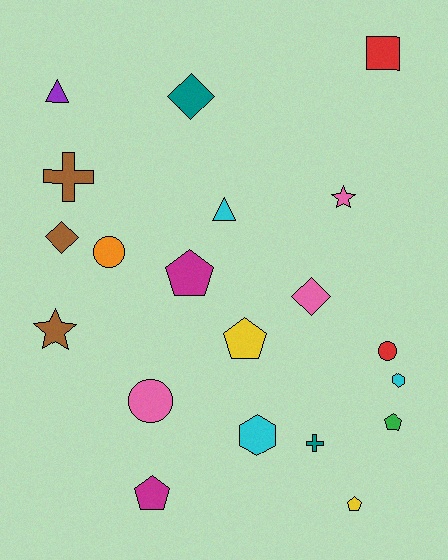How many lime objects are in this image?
There are no lime objects.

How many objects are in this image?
There are 20 objects.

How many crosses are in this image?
There are 2 crosses.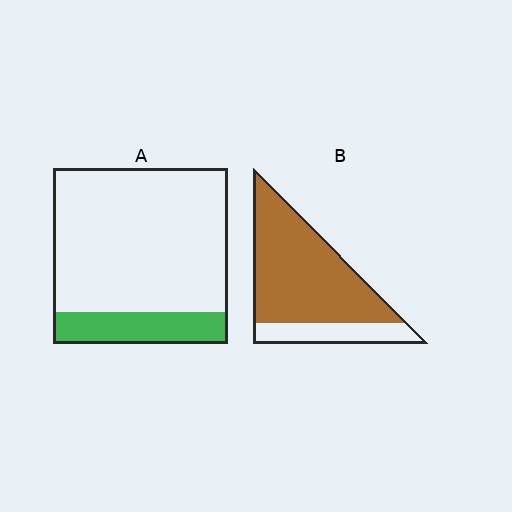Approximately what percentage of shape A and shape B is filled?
A is approximately 20% and B is approximately 80%.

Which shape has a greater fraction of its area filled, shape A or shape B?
Shape B.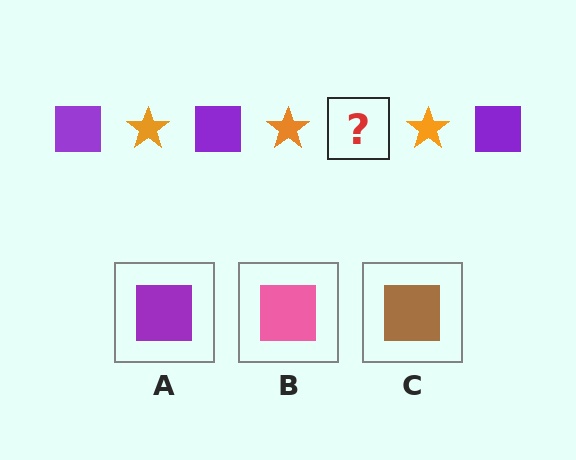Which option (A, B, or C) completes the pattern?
A.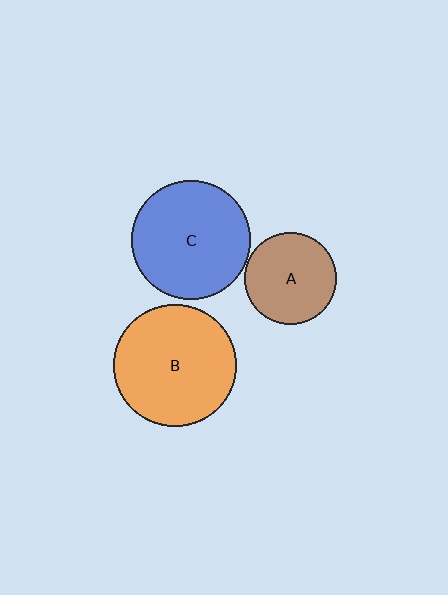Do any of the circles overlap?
No, none of the circles overlap.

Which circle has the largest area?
Circle B (orange).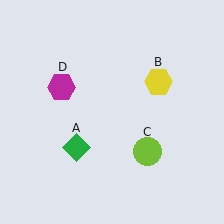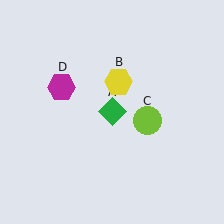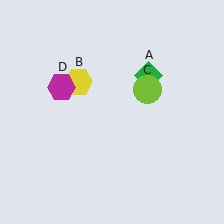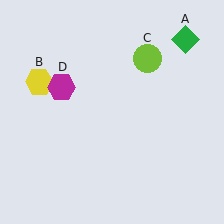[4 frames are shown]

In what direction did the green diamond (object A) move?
The green diamond (object A) moved up and to the right.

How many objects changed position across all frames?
3 objects changed position: green diamond (object A), yellow hexagon (object B), lime circle (object C).